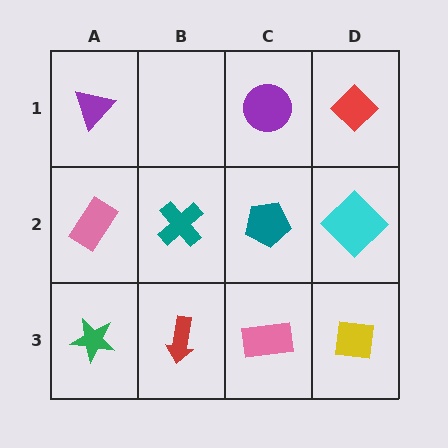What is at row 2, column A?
A pink rectangle.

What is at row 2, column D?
A cyan diamond.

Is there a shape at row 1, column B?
No, that cell is empty.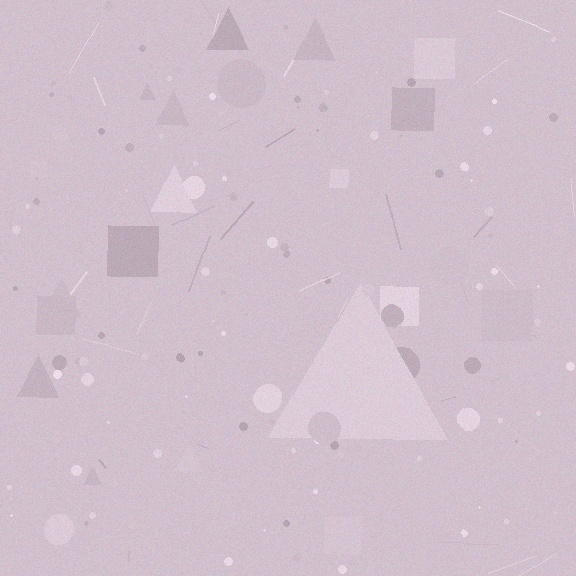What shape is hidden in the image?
A triangle is hidden in the image.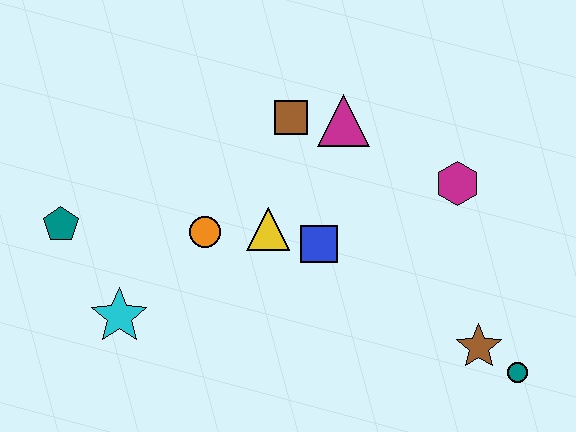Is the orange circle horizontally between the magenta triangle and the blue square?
No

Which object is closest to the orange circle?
The yellow triangle is closest to the orange circle.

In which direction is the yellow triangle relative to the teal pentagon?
The yellow triangle is to the right of the teal pentagon.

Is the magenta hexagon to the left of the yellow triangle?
No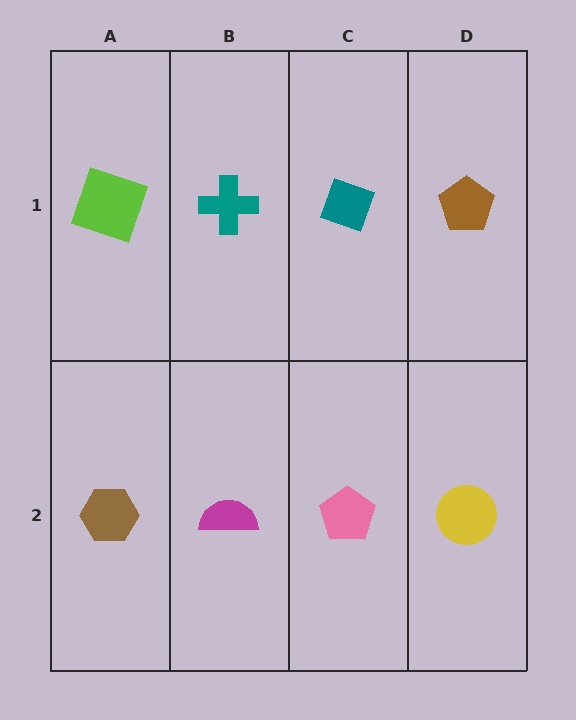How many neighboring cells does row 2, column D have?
2.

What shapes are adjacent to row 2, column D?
A brown pentagon (row 1, column D), a pink pentagon (row 2, column C).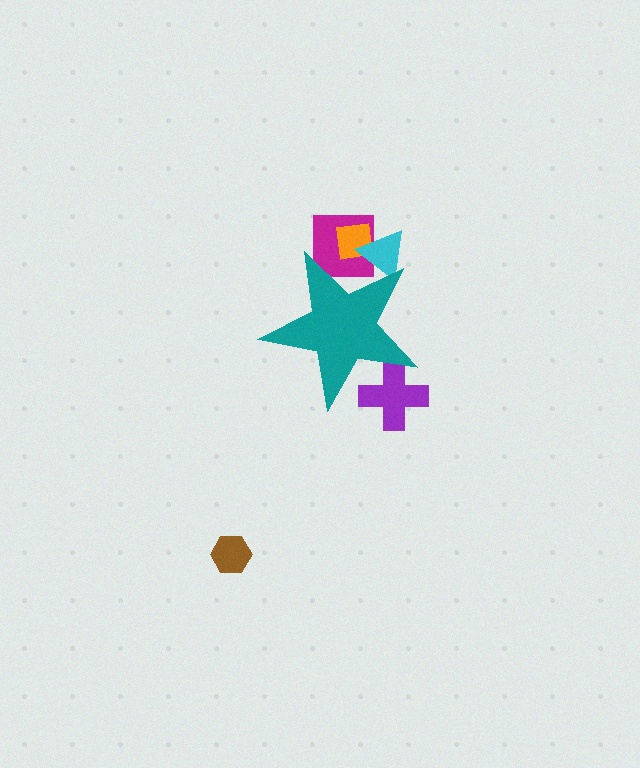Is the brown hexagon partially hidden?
No, the brown hexagon is fully visible.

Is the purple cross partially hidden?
Yes, the purple cross is partially hidden behind the teal star.